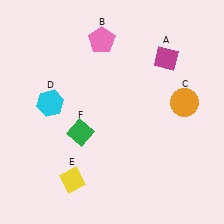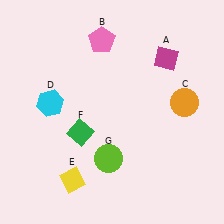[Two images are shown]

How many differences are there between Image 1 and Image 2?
There is 1 difference between the two images.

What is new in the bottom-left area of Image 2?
A lime circle (G) was added in the bottom-left area of Image 2.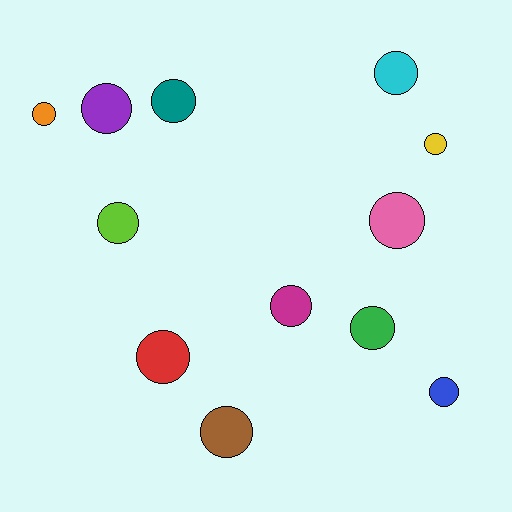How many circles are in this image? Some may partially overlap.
There are 12 circles.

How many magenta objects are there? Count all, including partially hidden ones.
There is 1 magenta object.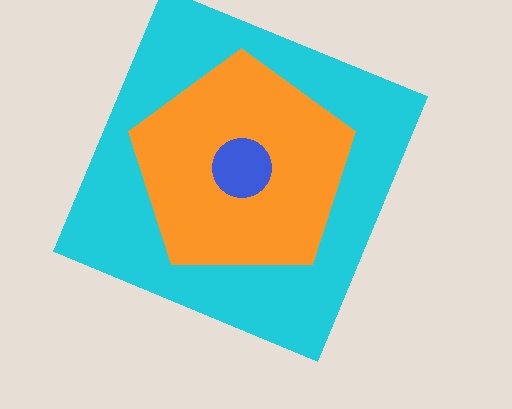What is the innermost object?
The blue circle.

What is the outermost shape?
The cyan square.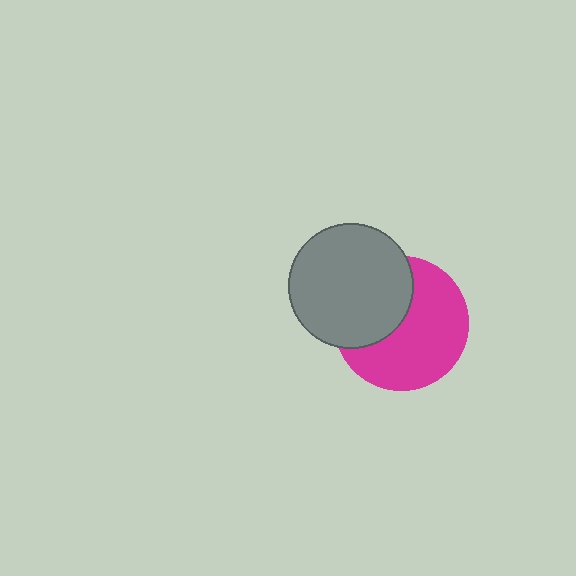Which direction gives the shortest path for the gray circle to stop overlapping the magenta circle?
Moving toward the upper-left gives the shortest separation.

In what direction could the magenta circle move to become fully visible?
The magenta circle could move toward the lower-right. That would shift it out from behind the gray circle entirely.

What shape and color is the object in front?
The object in front is a gray circle.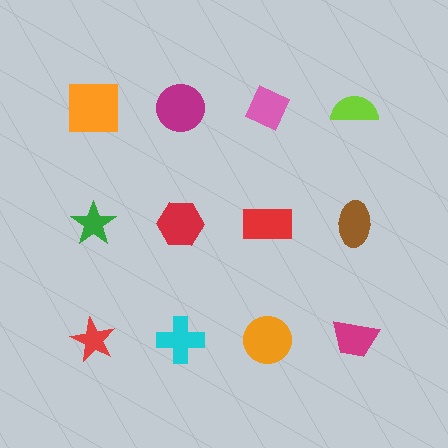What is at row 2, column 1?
A green star.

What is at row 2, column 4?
A brown ellipse.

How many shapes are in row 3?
4 shapes.